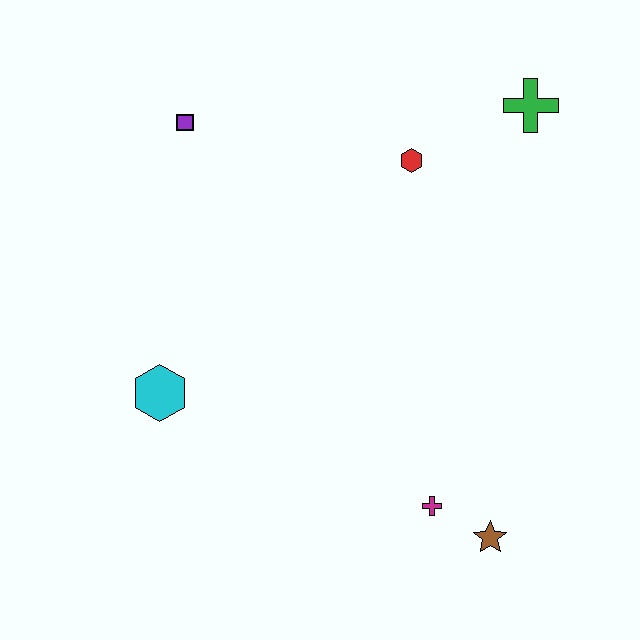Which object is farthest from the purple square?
The brown star is farthest from the purple square.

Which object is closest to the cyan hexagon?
The purple square is closest to the cyan hexagon.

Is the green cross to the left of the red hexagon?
No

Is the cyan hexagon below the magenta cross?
No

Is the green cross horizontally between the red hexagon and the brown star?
No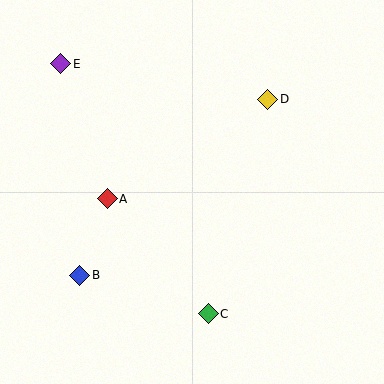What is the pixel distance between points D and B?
The distance between D and B is 258 pixels.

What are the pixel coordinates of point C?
Point C is at (208, 314).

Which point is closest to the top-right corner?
Point D is closest to the top-right corner.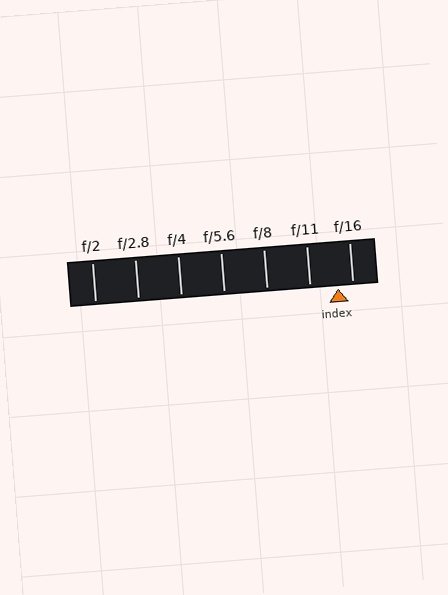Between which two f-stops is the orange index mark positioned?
The index mark is between f/11 and f/16.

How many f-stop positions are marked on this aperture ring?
There are 7 f-stop positions marked.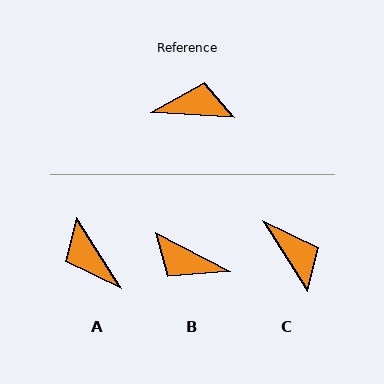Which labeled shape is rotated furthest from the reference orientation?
B, about 156 degrees away.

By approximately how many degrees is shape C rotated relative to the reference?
Approximately 54 degrees clockwise.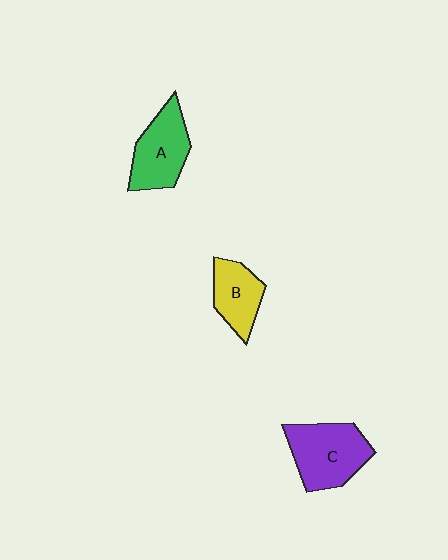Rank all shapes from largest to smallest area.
From largest to smallest: C (purple), A (green), B (yellow).